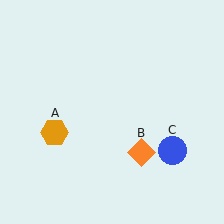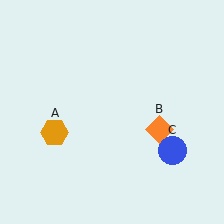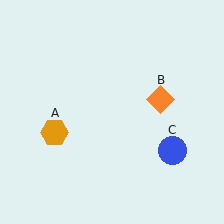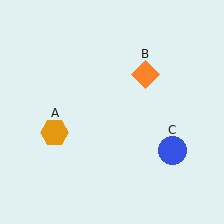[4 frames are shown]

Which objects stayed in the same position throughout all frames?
Orange hexagon (object A) and blue circle (object C) remained stationary.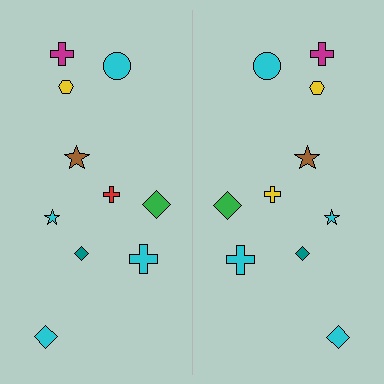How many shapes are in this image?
There are 20 shapes in this image.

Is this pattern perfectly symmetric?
No, the pattern is not perfectly symmetric. The yellow cross on the right side breaks the symmetry — its mirror counterpart is red.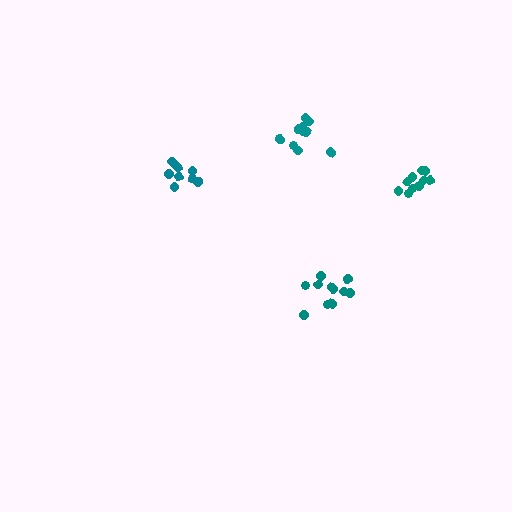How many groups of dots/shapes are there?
There are 4 groups.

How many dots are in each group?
Group 1: 11 dots, Group 2: 9 dots, Group 3: 11 dots, Group 4: 10 dots (41 total).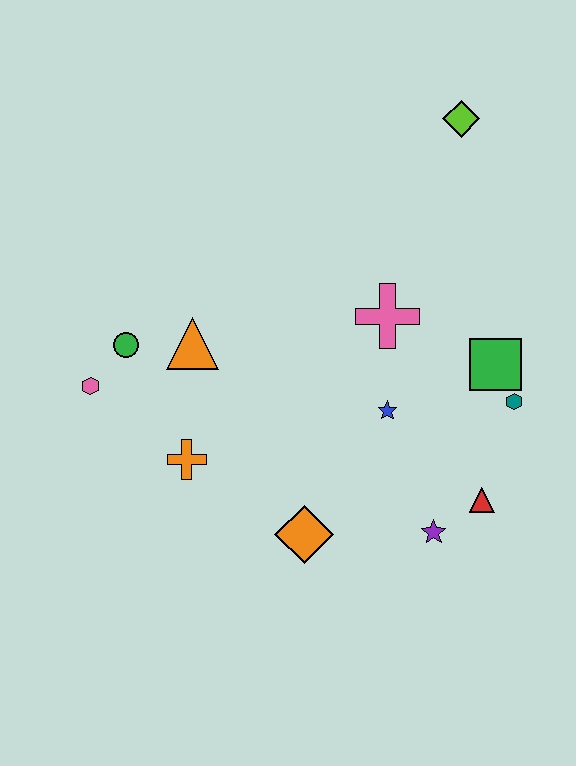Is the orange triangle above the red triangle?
Yes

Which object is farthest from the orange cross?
The lime diamond is farthest from the orange cross.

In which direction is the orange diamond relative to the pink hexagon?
The orange diamond is to the right of the pink hexagon.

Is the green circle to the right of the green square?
No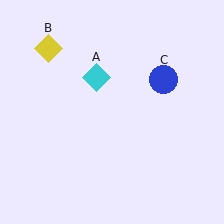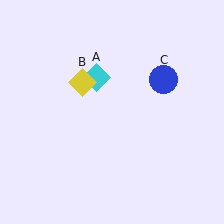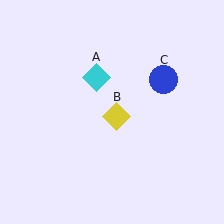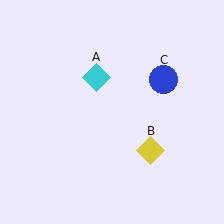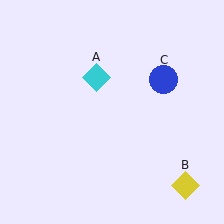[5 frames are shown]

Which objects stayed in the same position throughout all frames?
Cyan diamond (object A) and blue circle (object C) remained stationary.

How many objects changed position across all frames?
1 object changed position: yellow diamond (object B).